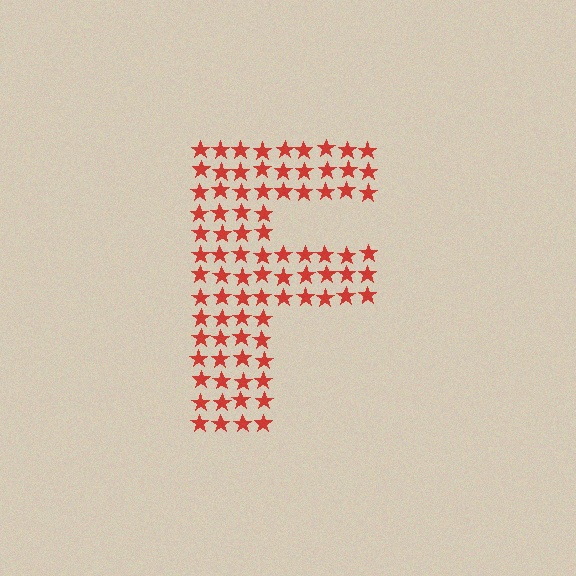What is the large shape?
The large shape is the letter F.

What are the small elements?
The small elements are stars.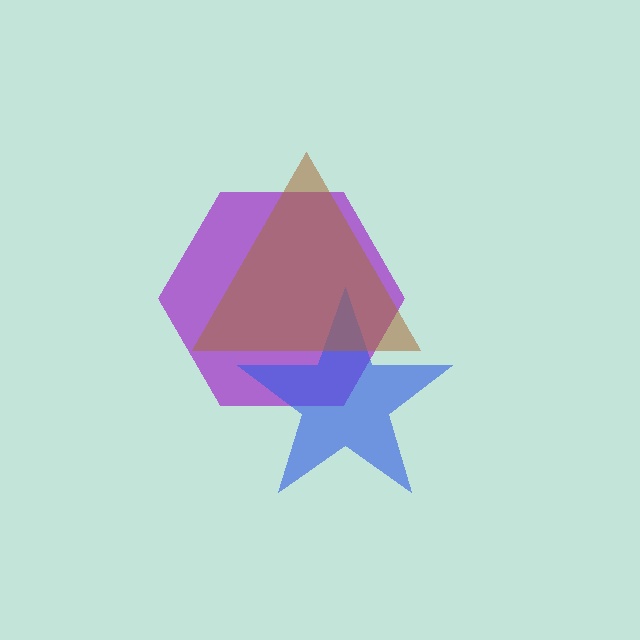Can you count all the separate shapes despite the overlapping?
Yes, there are 3 separate shapes.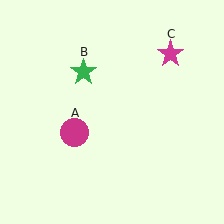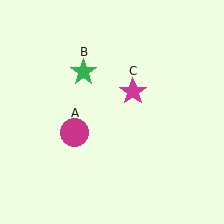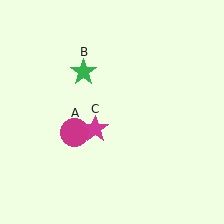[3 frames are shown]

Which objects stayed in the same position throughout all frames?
Magenta circle (object A) and green star (object B) remained stationary.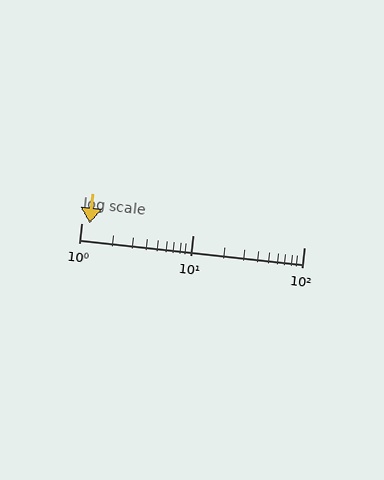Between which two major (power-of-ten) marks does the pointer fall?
The pointer is between 1 and 10.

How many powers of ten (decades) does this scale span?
The scale spans 2 decades, from 1 to 100.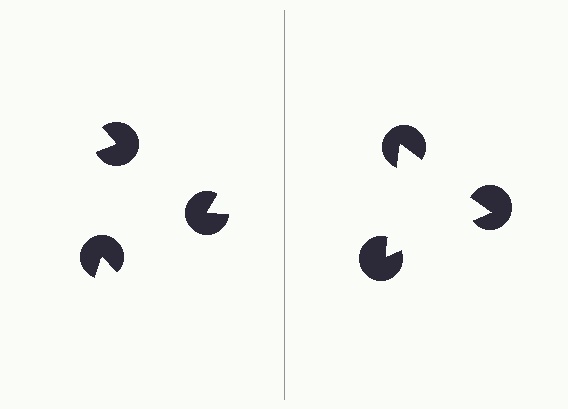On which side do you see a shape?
An illusory triangle appears on the right side. On the left side the wedge cuts are rotated, so no coherent shape forms.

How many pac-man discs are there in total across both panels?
6 — 3 on each side.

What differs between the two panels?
The pac-man discs are positioned identically on both sides; only the wedge orientations differ. On the right they align to a triangle; on the left they are misaligned.